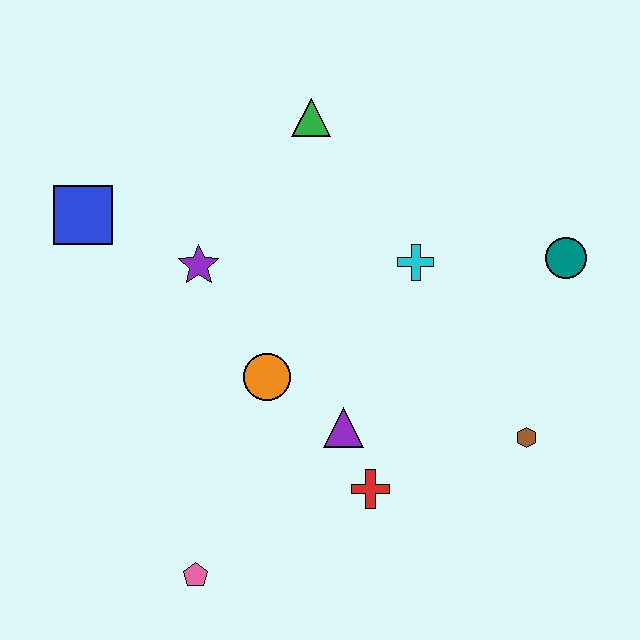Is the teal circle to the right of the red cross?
Yes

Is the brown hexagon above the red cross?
Yes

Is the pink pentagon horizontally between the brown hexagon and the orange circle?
No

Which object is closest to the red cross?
The purple triangle is closest to the red cross.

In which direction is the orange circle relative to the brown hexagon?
The orange circle is to the left of the brown hexagon.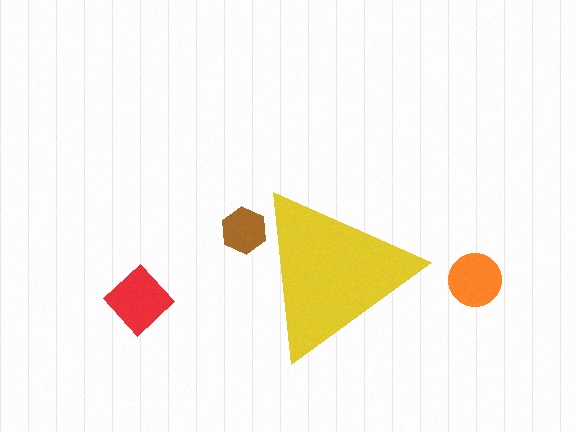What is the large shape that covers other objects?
A yellow triangle.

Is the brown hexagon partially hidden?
Yes, the brown hexagon is partially hidden behind the yellow triangle.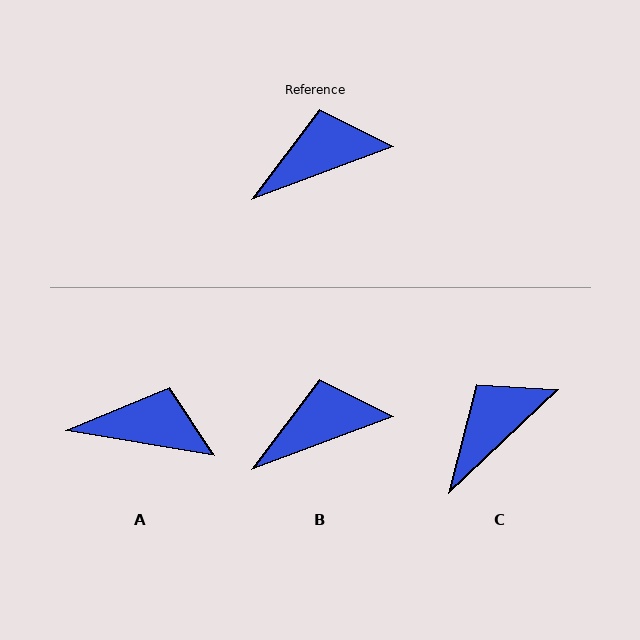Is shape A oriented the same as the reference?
No, it is off by about 30 degrees.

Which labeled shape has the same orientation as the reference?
B.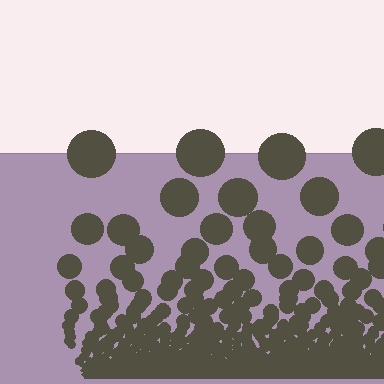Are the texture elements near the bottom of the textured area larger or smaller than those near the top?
Smaller. The gradient is inverted — elements near the bottom are smaller and denser.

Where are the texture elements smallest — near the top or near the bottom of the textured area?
Near the bottom.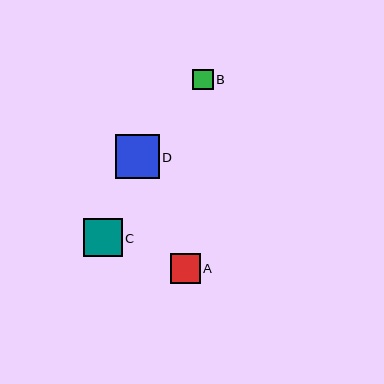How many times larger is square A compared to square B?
Square A is approximately 1.4 times the size of square B.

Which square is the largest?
Square D is the largest with a size of approximately 44 pixels.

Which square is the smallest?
Square B is the smallest with a size of approximately 21 pixels.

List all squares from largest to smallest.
From largest to smallest: D, C, A, B.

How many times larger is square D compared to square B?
Square D is approximately 2.1 times the size of square B.